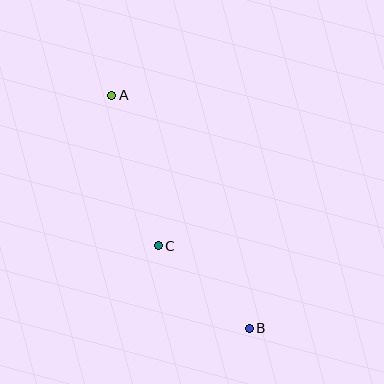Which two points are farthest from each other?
Points A and B are farthest from each other.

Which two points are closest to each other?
Points B and C are closest to each other.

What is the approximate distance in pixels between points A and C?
The distance between A and C is approximately 158 pixels.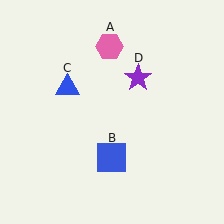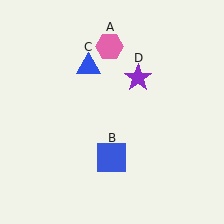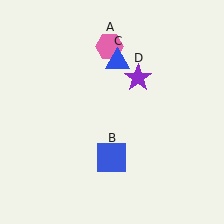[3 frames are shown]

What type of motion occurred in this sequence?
The blue triangle (object C) rotated clockwise around the center of the scene.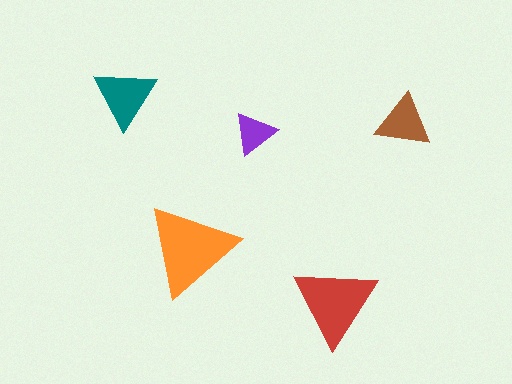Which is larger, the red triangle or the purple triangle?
The red one.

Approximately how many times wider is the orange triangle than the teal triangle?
About 1.5 times wider.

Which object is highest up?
The teal triangle is topmost.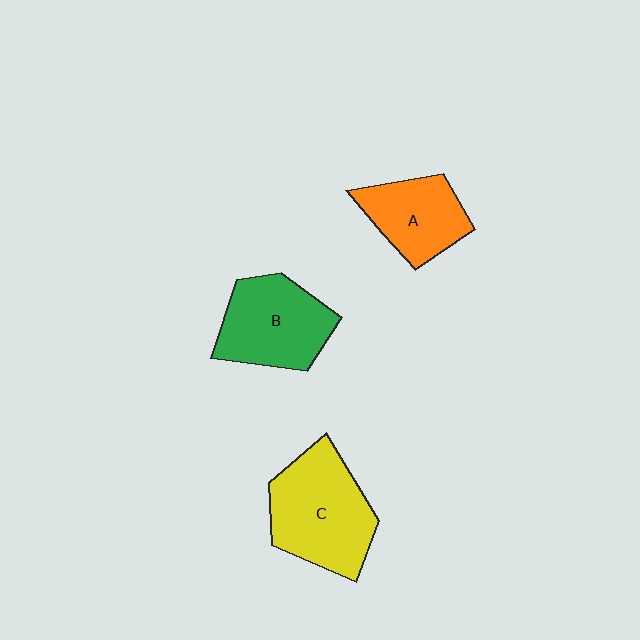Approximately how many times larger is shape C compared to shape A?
Approximately 1.5 times.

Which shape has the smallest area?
Shape A (orange).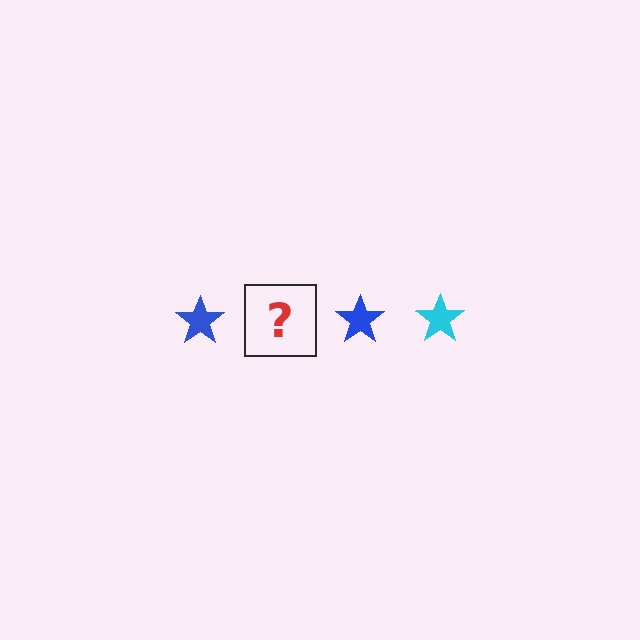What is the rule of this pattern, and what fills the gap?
The rule is that the pattern cycles through blue, cyan stars. The gap should be filled with a cyan star.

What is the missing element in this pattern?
The missing element is a cyan star.